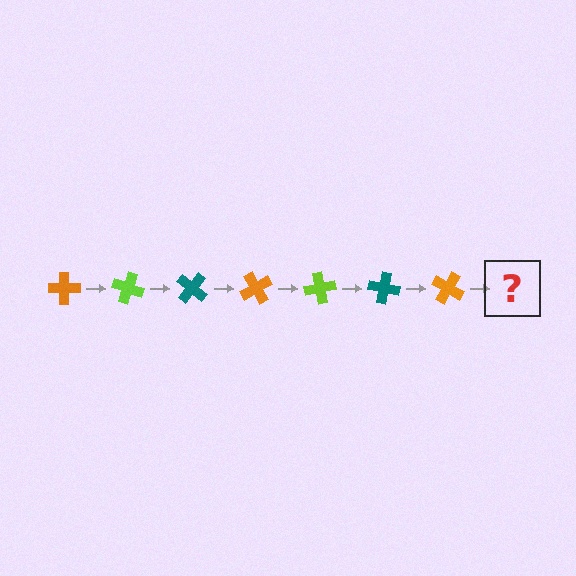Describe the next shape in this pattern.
It should be a lime cross, rotated 140 degrees from the start.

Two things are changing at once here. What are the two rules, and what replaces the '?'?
The two rules are that it rotates 20 degrees each step and the color cycles through orange, lime, and teal. The '?' should be a lime cross, rotated 140 degrees from the start.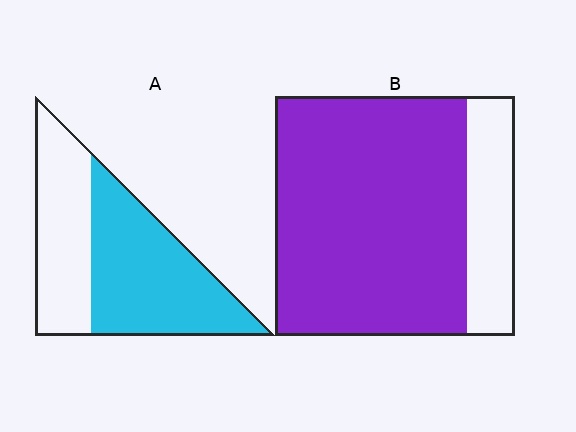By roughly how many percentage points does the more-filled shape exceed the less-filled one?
By roughly 20 percentage points (B over A).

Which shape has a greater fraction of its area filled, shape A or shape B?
Shape B.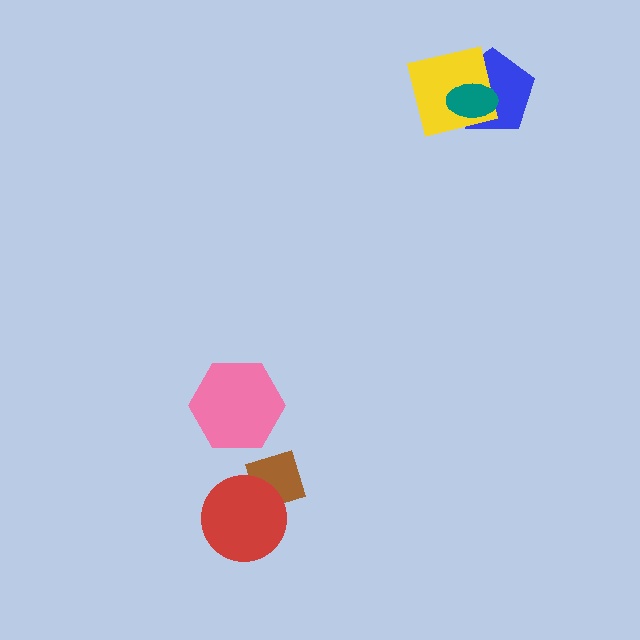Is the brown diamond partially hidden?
Yes, it is partially covered by another shape.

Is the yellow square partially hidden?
Yes, it is partially covered by another shape.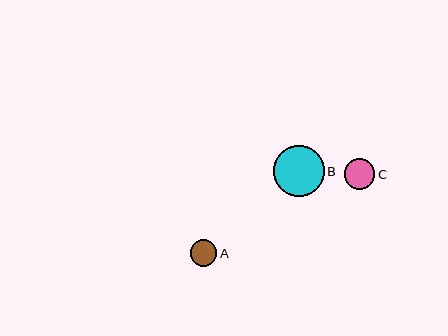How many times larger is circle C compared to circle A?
Circle C is approximately 1.1 times the size of circle A.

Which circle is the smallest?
Circle A is the smallest with a size of approximately 26 pixels.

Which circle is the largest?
Circle B is the largest with a size of approximately 51 pixels.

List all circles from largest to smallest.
From largest to smallest: B, C, A.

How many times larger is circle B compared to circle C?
Circle B is approximately 1.7 times the size of circle C.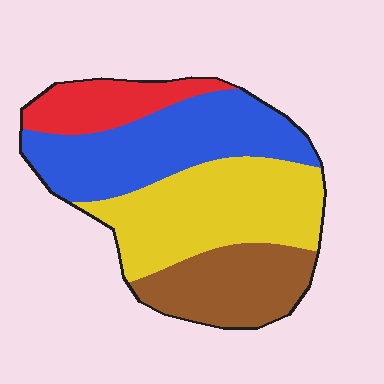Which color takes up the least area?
Red, at roughly 15%.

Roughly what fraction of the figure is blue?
Blue covers 32% of the figure.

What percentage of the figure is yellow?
Yellow takes up between a third and a half of the figure.